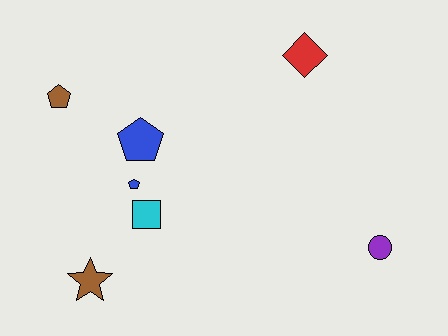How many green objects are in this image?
There are no green objects.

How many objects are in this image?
There are 7 objects.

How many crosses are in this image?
There are no crosses.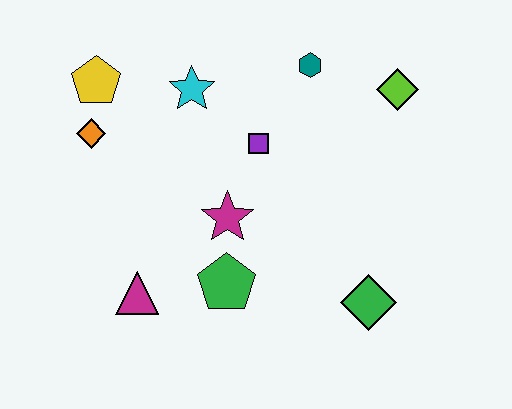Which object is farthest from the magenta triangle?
The lime diamond is farthest from the magenta triangle.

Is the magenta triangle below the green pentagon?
Yes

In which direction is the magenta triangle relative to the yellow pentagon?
The magenta triangle is below the yellow pentagon.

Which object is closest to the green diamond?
The green pentagon is closest to the green diamond.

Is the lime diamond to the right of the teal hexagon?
Yes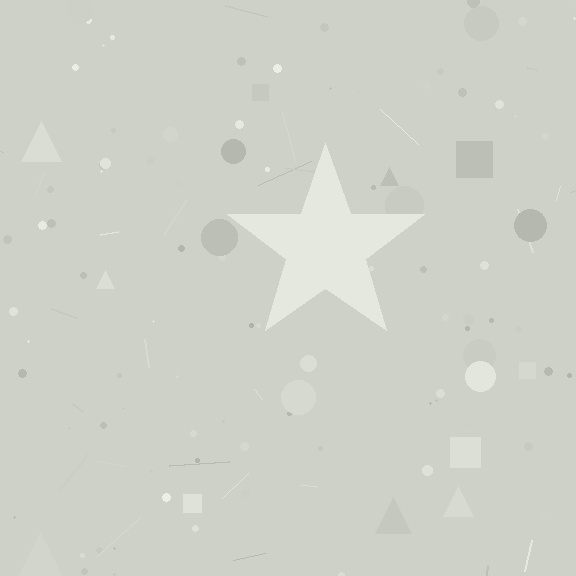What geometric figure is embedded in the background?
A star is embedded in the background.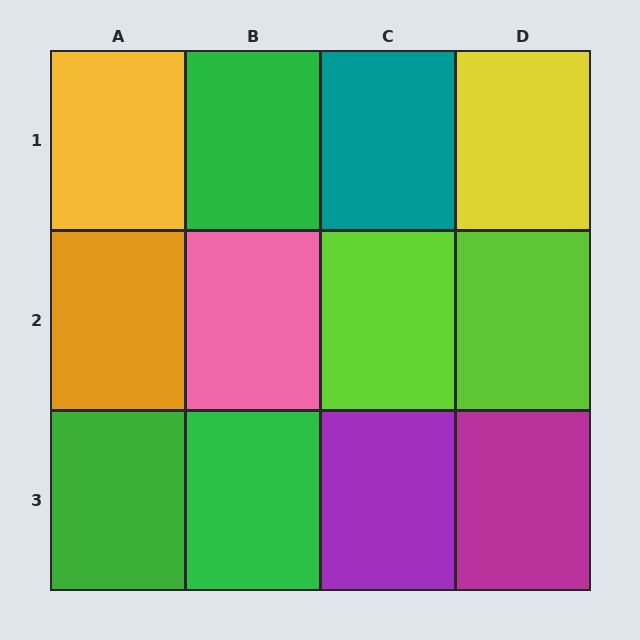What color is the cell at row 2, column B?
Pink.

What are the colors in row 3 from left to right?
Green, green, purple, magenta.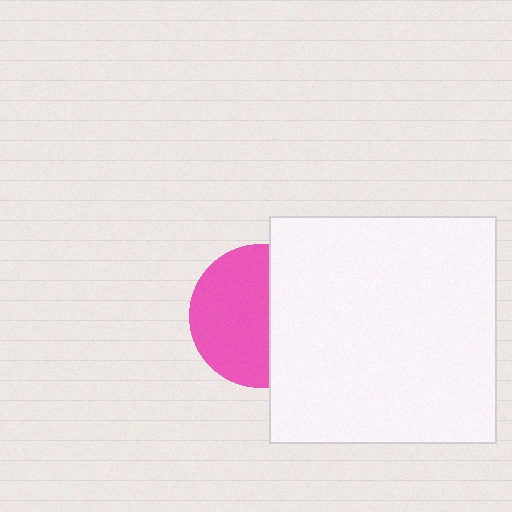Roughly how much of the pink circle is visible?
About half of it is visible (roughly 57%).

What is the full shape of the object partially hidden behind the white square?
The partially hidden object is a pink circle.